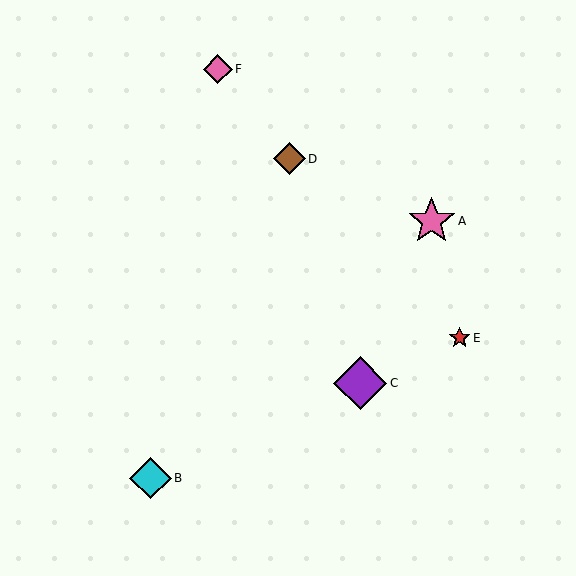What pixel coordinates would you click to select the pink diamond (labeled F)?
Click at (218, 69) to select the pink diamond F.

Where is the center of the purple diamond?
The center of the purple diamond is at (360, 383).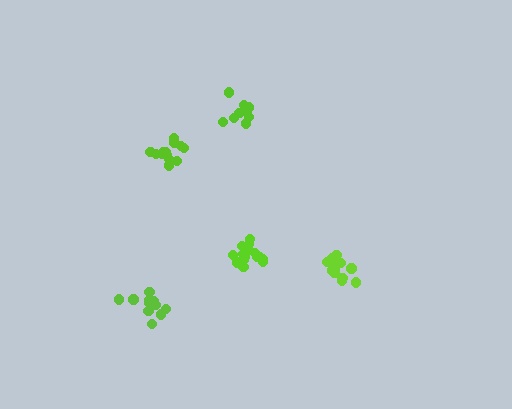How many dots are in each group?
Group 1: 10 dots, Group 2: 16 dots, Group 3: 13 dots, Group 4: 11 dots, Group 5: 12 dots (62 total).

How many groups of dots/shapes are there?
There are 5 groups.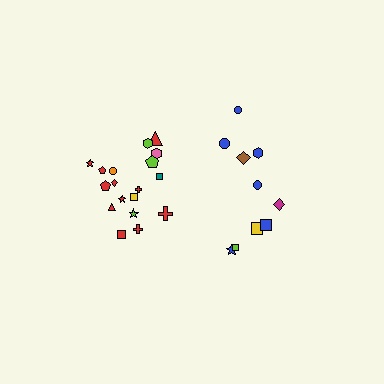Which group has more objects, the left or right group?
The left group.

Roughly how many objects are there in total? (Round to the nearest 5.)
Roughly 30 objects in total.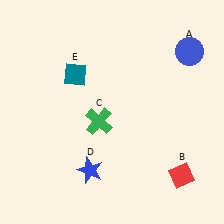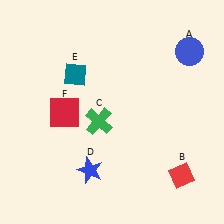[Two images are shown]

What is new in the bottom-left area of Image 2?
A red square (F) was added in the bottom-left area of Image 2.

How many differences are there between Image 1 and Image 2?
There is 1 difference between the two images.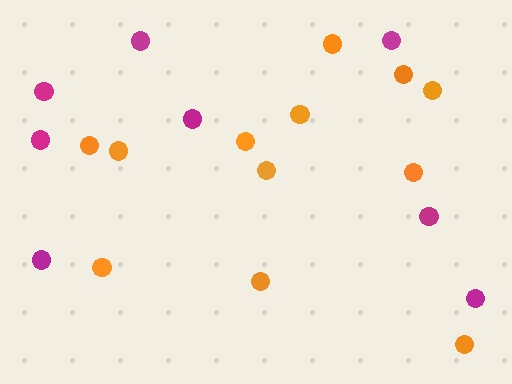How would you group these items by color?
There are 2 groups: one group of orange circles (12) and one group of magenta circles (8).